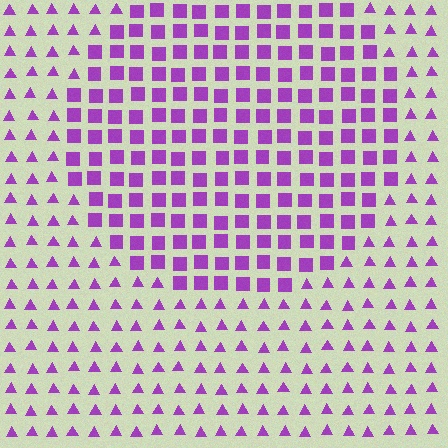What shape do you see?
I see a circle.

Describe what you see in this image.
The image is filled with small purple elements arranged in a uniform grid. A circle-shaped region contains squares, while the surrounding area contains triangles. The boundary is defined purely by the change in element shape.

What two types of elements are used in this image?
The image uses squares inside the circle region and triangles outside it.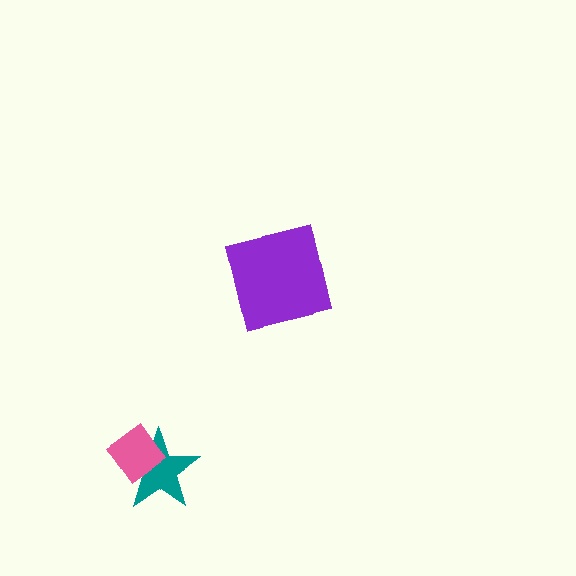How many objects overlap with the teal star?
1 object overlaps with the teal star.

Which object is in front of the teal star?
The pink diamond is in front of the teal star.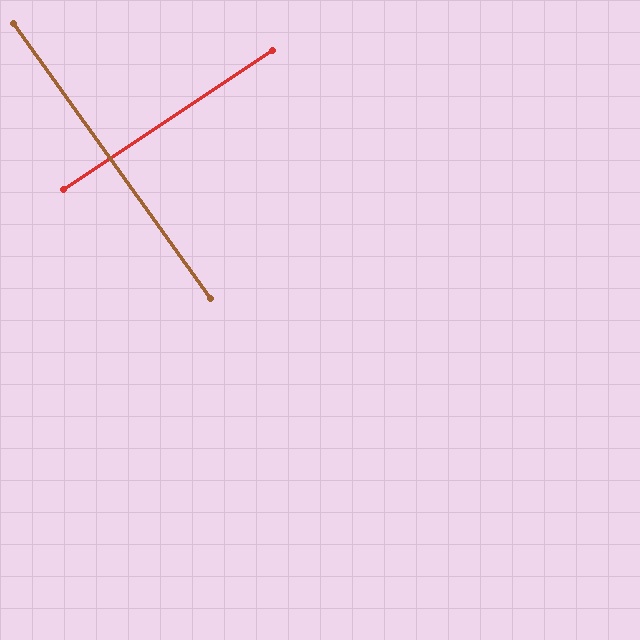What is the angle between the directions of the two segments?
Approximately 88 degrees.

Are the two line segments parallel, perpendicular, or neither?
Perpendicular — they meet at approximately 88°.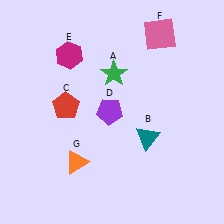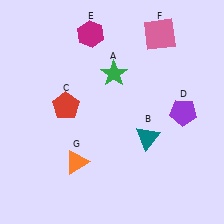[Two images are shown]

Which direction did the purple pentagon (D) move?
The purple pentagon (D) moved right.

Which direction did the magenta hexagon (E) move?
The magenta hexagon (E) moved right.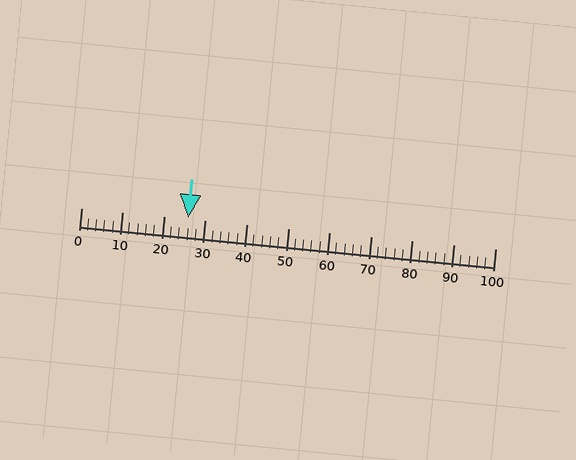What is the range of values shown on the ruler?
The ruler shows values from 0 to 100.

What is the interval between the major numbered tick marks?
The major tick marks are spaced 10 units apart.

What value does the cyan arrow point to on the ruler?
The cyan arrow points to approximately 26.